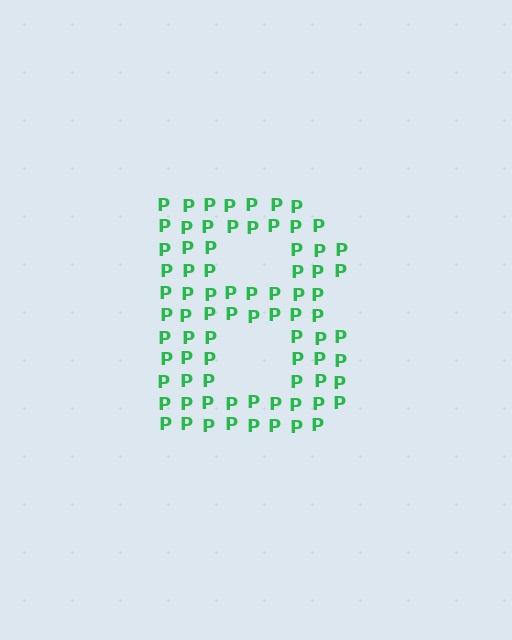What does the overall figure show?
The overall figure shows the letter B.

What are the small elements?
The small elements are letter P's.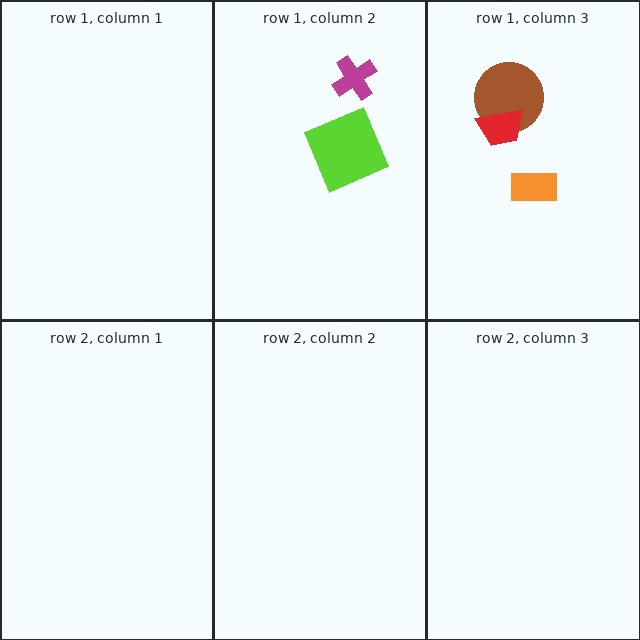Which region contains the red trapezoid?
The row 1, column 3 region.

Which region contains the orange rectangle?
The row 1, column 3 region.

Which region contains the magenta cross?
The row 1, column 2 region.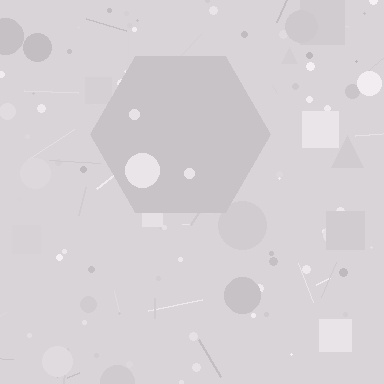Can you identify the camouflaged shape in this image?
The camouflaged shape is a hexagon.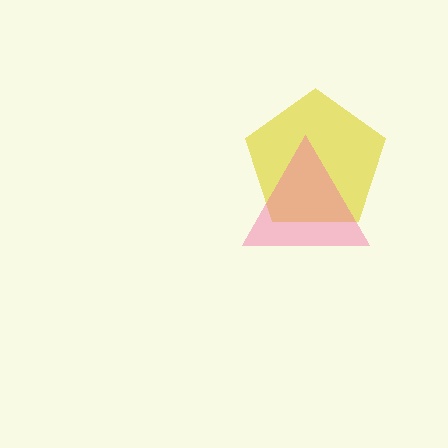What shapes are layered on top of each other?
The layered shapes are: a yellow pentagon, a pink triangle.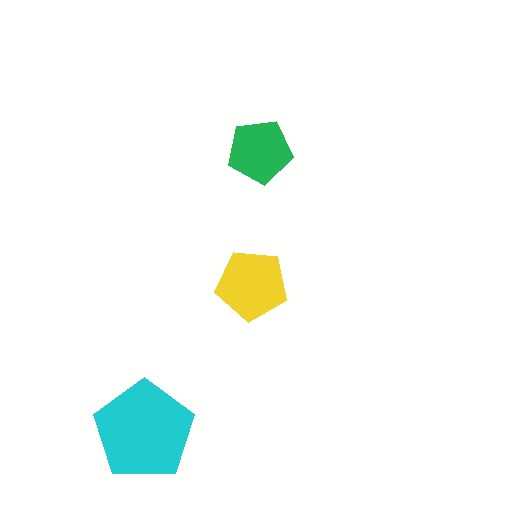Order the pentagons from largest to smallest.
the cyan one, the yellow one, the green one.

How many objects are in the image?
There are 3 objects in the image.